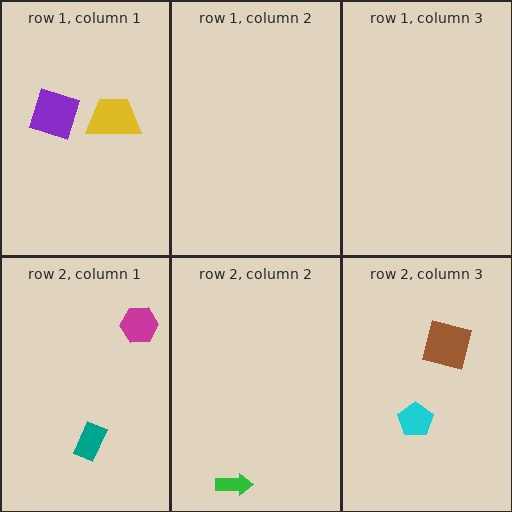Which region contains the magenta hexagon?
The row 2, column 1 region.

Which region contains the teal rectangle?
The row 2, column 1 region.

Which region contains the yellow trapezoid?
The row 1, column 1 region.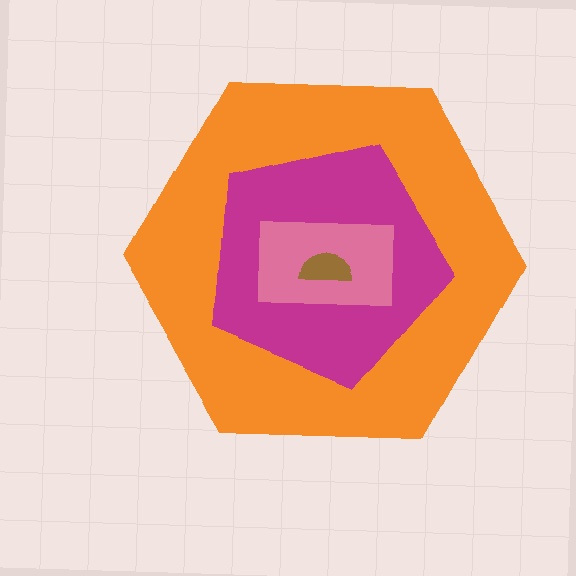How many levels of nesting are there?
4.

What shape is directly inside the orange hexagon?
The magenta pentagon.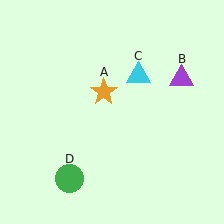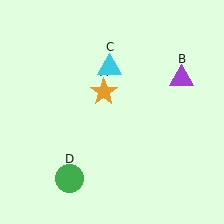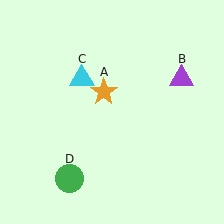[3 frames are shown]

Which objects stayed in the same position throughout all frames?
Orange star (object A) and purple triangle (object B) and green circle (object D) remained stationary.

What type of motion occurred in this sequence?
The cyan triangle (object C) rotated counterclockwise around the center of the scene.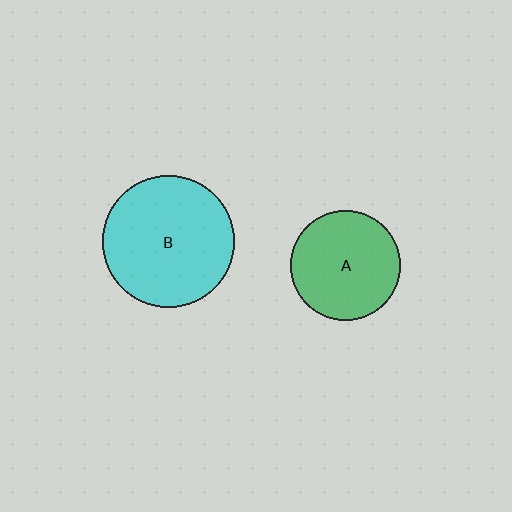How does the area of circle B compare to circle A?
Approximately 1.4 times.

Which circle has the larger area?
Circle B (cyan).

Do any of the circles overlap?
No, none of the circles overlap.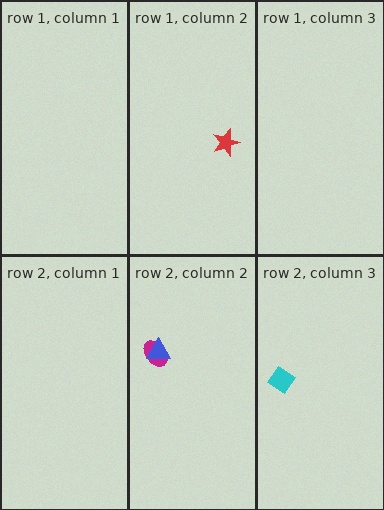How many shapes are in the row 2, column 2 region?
2.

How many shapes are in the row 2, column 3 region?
1.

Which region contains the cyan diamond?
The row 2, column 3 region.